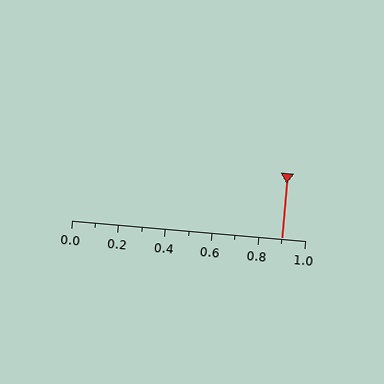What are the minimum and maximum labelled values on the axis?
The axis runs from 0.0 to 1.0.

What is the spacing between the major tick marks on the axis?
The major ticks are spaced 0.2 apart.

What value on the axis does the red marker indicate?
The marker indicates approximately 0.9.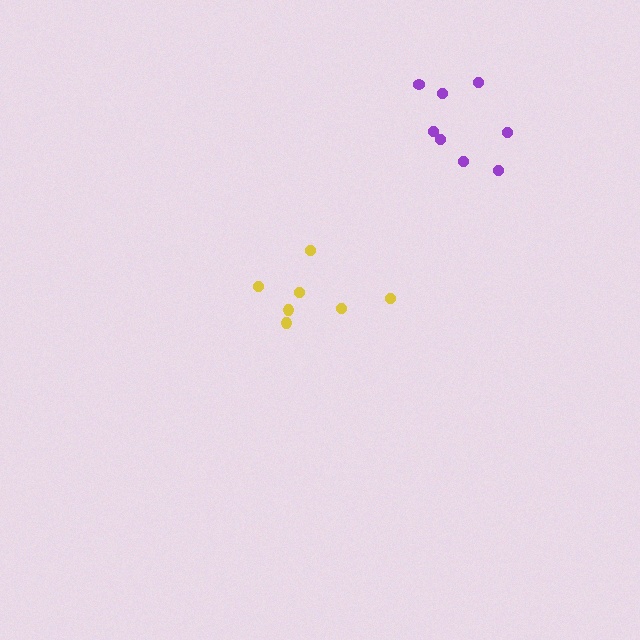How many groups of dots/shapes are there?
There are 2 groups.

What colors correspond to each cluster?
The clusters are colored: yellow, purple.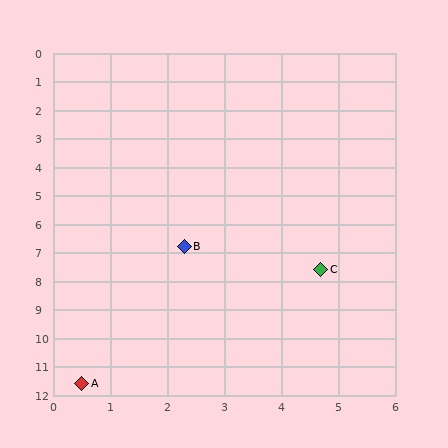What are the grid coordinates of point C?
Point C is at approximately (4.7, 7.6).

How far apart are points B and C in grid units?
Points B and C are about 2.5 grid units apart.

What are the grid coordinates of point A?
Point A is at approximately (0.5, 11.6).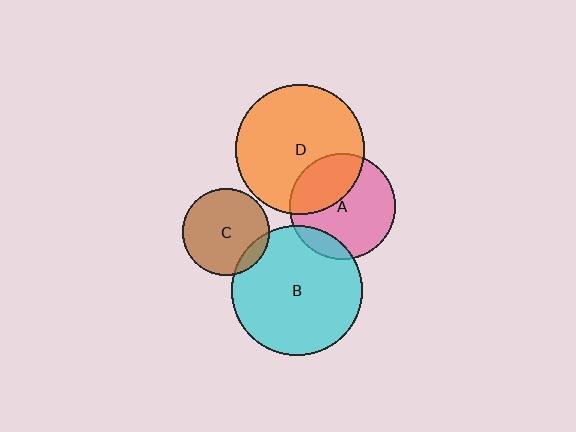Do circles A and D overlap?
Yes.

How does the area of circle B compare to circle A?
Approximately 1.5 times.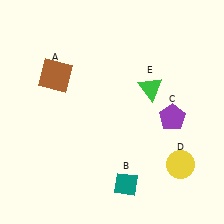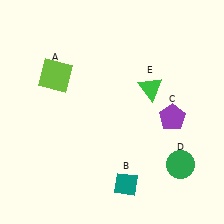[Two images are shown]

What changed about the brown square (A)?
In Image 1, A is brown. In Image 2, it changed to lime.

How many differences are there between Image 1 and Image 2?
There are 2 differences between the two images.